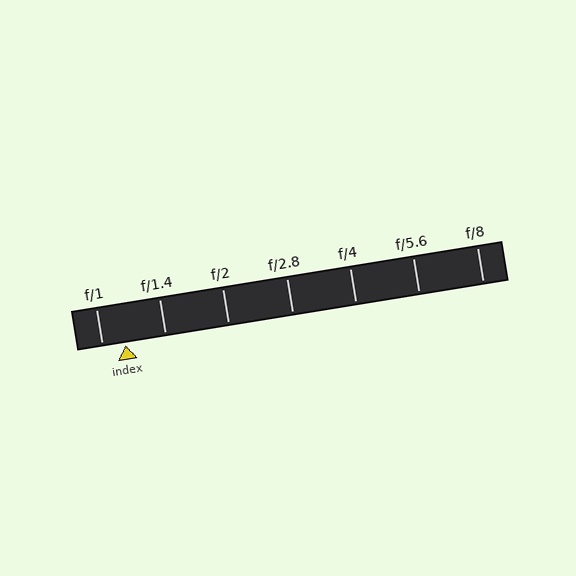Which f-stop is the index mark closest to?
The index mark is closest to f/1.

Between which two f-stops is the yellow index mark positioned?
The index mark is between f/1 and f/1.4.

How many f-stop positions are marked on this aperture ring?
There are 7 f-stop positions marked.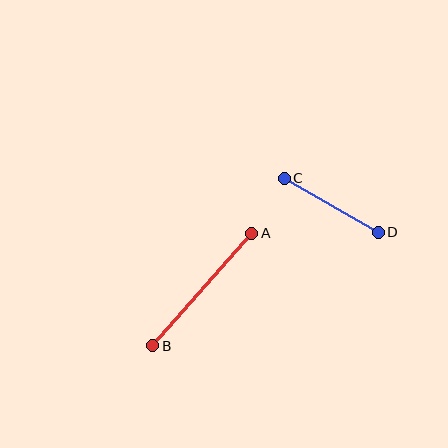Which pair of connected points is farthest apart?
Points A and B are farthest apart.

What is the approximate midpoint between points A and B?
The midpoint is at approximately (202, 289) pixels.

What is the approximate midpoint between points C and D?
The midpoint is at approximately (331, 205) pixels.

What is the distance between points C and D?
The distance is approximately 108 pixels.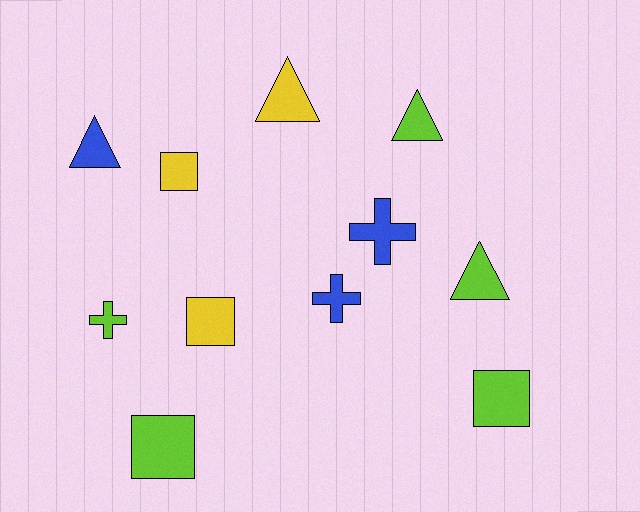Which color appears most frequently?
Lime, with 5 objects.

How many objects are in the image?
There are 11 objects.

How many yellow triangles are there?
There is 1 yellow triangle.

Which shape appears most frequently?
Triangle, with 4 objects.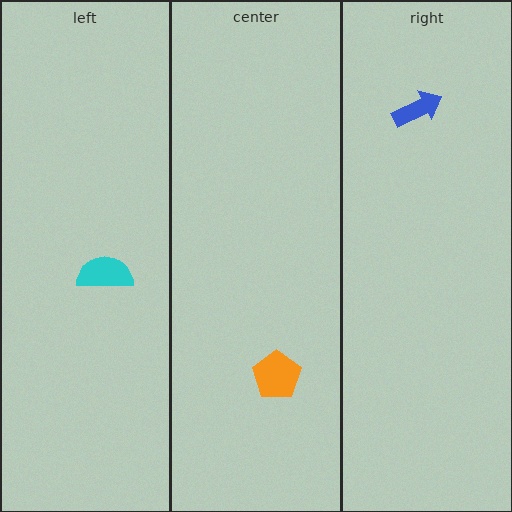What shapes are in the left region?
The cyan semicircle.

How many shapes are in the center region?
1.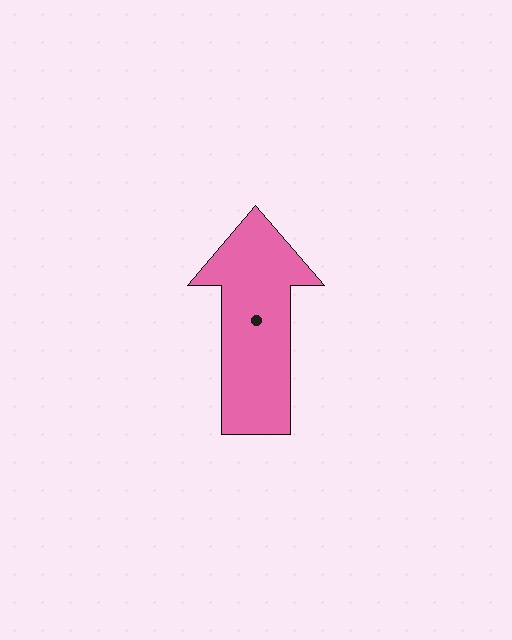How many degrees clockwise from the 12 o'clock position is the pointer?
Approximately 360 degrees.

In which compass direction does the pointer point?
North.